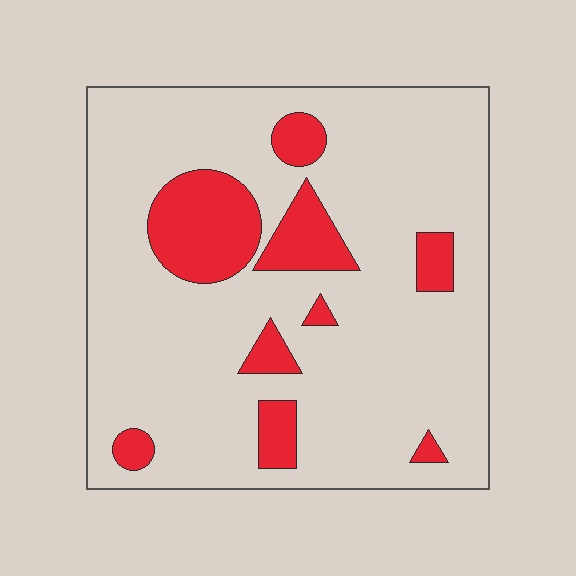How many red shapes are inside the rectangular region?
9.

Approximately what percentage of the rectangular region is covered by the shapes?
Approximately 15%.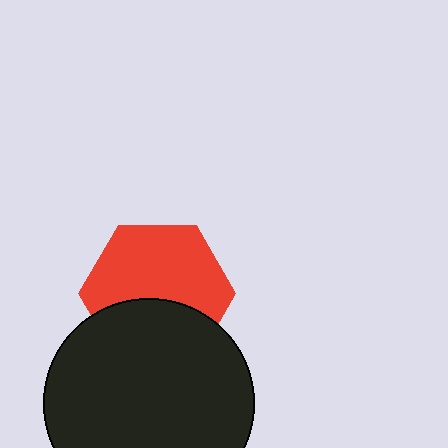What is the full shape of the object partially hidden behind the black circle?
The partially hidden object is a red hexagon.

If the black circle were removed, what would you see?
You would see the complete red hexagon.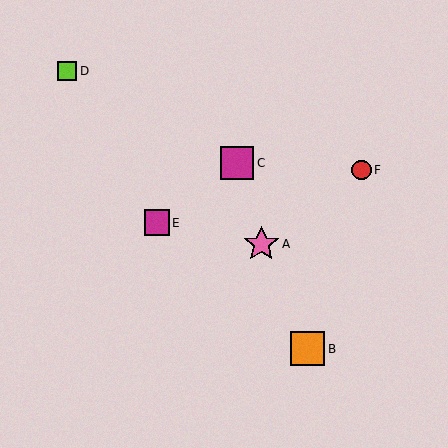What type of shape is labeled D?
Shape D is a lime square.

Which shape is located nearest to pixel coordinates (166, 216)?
The magenta square (labeled E) at (157, 223) is nearest to that location.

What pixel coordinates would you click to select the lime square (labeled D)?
Click at (67, 71) to select the lime square D.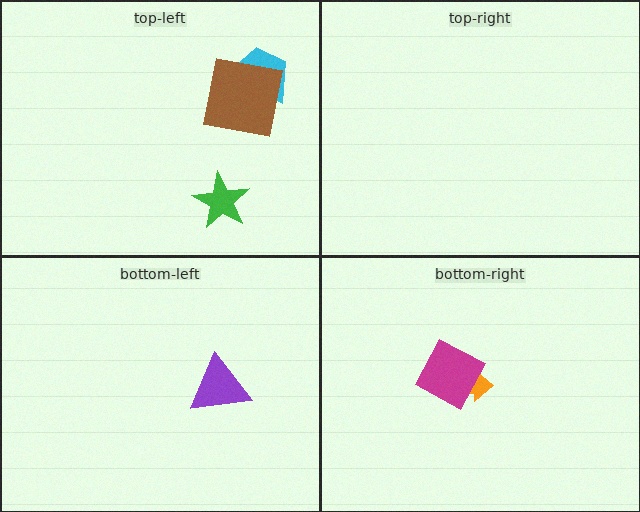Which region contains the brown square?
The top-left region.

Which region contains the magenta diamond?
The bottom-right region.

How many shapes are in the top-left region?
3.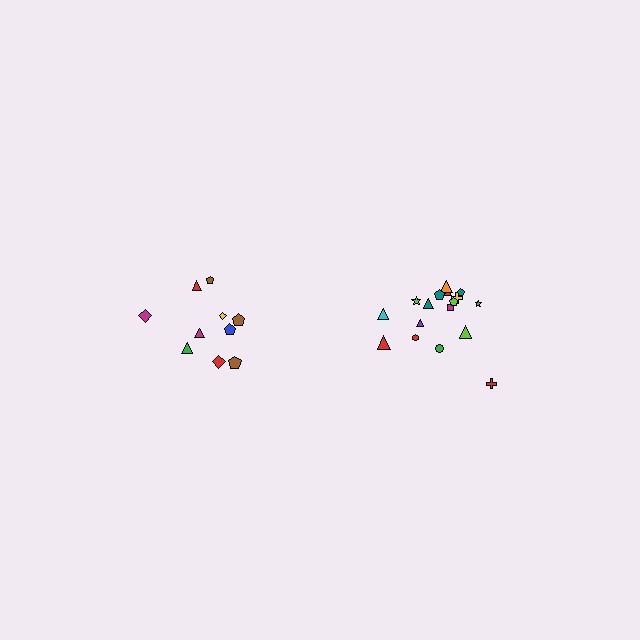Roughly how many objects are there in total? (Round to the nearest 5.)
Roughly 30 objects in total.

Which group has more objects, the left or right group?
The right group.